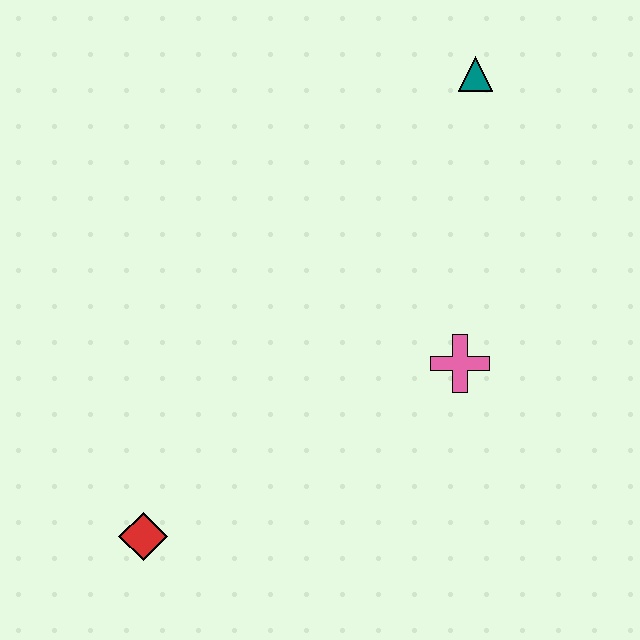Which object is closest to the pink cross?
The teal triangle is closest to the pink cross.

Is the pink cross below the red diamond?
No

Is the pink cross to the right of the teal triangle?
No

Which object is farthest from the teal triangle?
The red diamond is farthest from the teal triangle.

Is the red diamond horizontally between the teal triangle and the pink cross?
No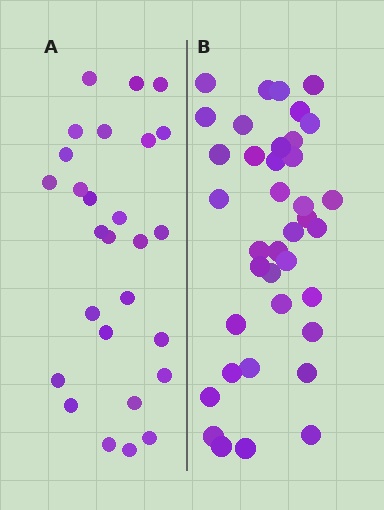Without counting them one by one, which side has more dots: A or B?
Region B (the right region) has more dots.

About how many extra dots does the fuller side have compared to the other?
Region B has roughly 12 or so more dots than region A.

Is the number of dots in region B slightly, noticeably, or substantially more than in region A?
Region B has noticeably more, but not dramatically so. The ratio is roughly 1.4 to 1.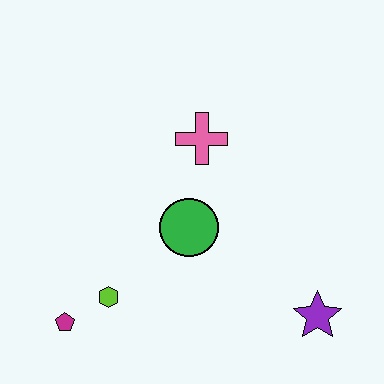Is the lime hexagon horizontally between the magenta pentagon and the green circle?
Yes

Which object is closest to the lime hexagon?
The magenta pentagon is closest to the lime hexagon.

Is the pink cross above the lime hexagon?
Yes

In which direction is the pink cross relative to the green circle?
The pink cross is above the green circle.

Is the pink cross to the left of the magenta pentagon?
No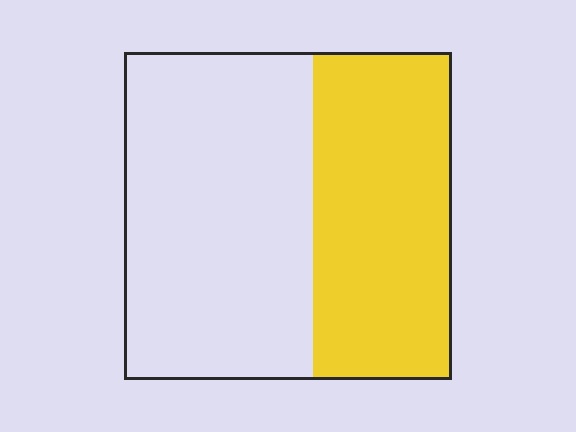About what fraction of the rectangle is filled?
About two fifths (2/5).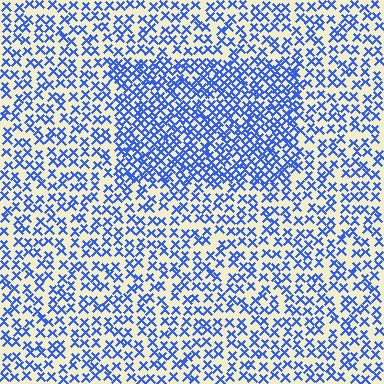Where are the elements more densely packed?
The elements are more densely packed inside the rectangle boundary.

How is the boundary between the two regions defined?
The boundary is defined by a change in element density (approximately 1.8x ratio). All elements are the same color, size, and shape.